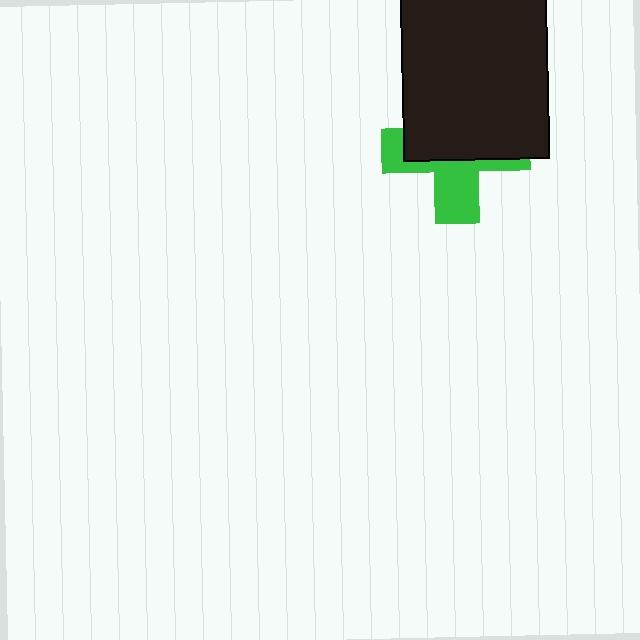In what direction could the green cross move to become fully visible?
The green cross could move down. That would shift it out from behind the black rectangle entirely.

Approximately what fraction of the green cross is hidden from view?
Roughly 58% of the green cross is hidden behind the black rectangle.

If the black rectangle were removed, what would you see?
You would see the complete green cross.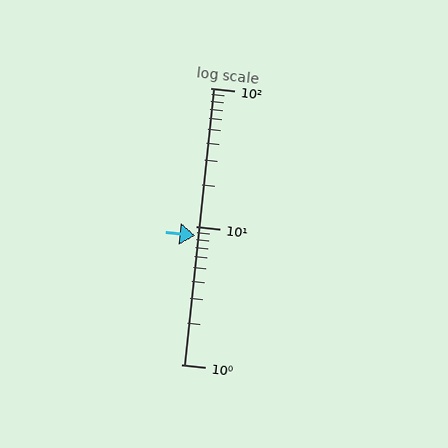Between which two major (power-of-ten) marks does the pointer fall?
The pointer is between 1 and 10.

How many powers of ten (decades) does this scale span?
The scale spans 2 decades, from 1 to 100.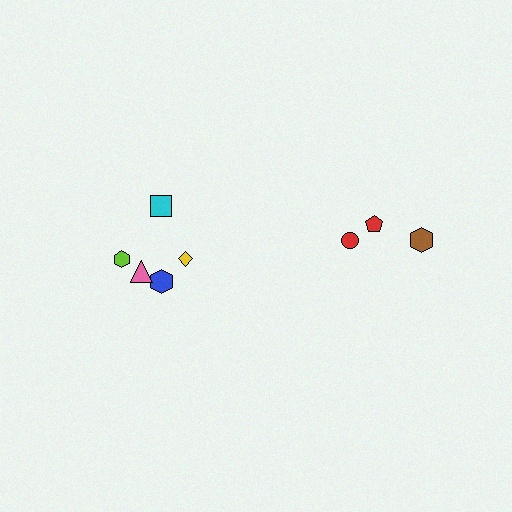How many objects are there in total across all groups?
There are 8 objects.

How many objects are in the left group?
There are 5 objects.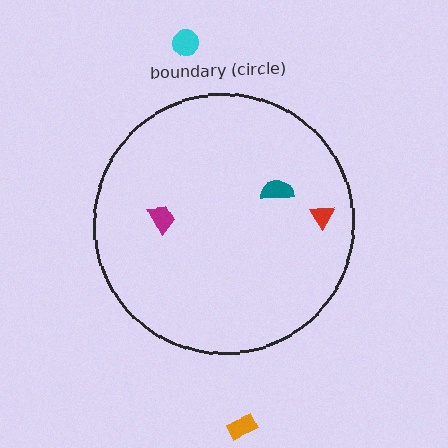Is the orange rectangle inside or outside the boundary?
Outside.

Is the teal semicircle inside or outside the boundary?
Inside.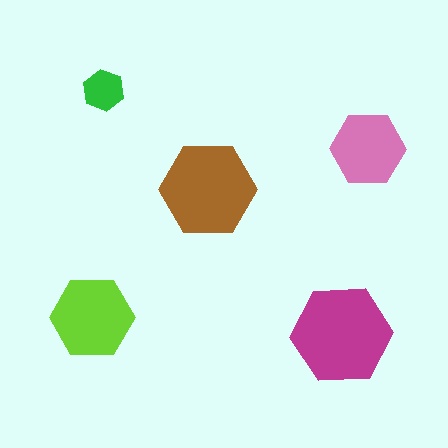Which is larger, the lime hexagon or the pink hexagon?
The lime one.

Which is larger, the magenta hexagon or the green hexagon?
The magenta one.